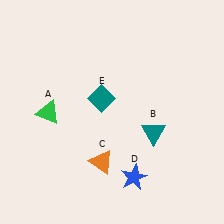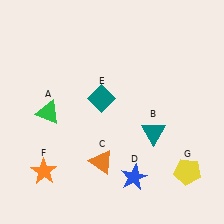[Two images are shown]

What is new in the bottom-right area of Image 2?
A yellow pentagon (G) was added in the bottom-right area of Image 2.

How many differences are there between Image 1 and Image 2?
There are 2 differences between the two images.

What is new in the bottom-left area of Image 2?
An orange star (F) was added in the bottom-left area of Image 2.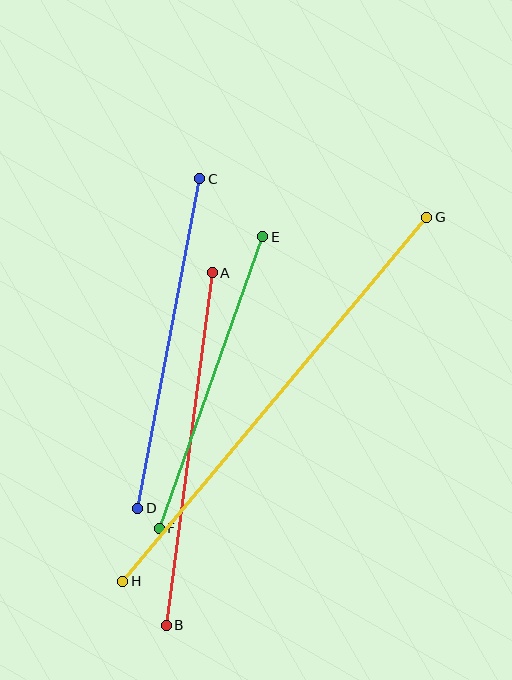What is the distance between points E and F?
The distance is approximately 310 pixels.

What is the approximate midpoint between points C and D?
The midpoint is at approximately (169, 343) pixels.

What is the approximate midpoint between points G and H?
The midpoint is at approximately (275, 399) pixels.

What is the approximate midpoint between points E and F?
The midpoint is at approximately (211, 383) pixels.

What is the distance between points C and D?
The distance is approximately 335 pixels.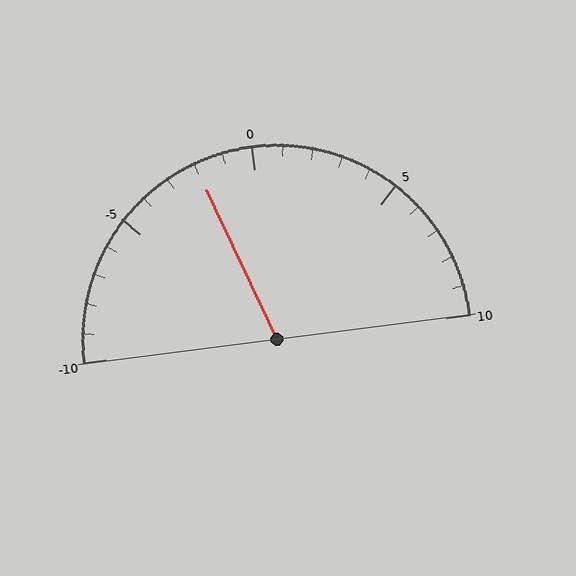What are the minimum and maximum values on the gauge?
The gauge ranges from -10 to 10.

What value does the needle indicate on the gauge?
The needle indicates approximately -2.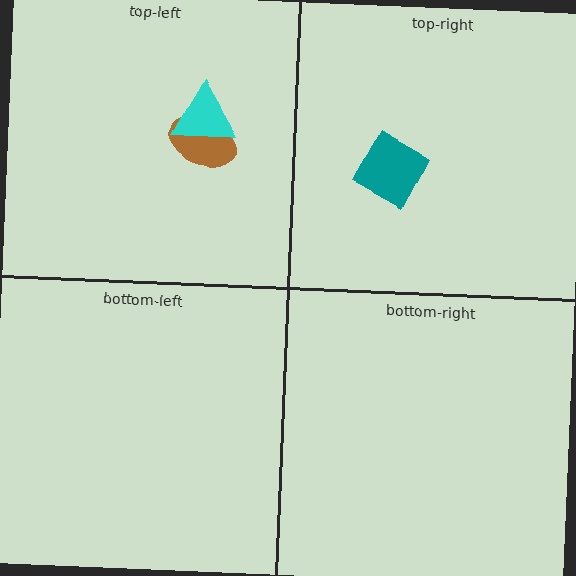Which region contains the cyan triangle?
The top-left region.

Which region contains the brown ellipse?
The top-left region.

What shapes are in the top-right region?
The teal diamond.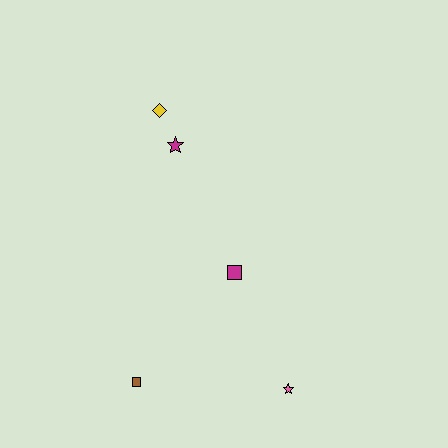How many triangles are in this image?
There are no triangles.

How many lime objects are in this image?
There are no lime objects.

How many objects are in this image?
There are 5 objects.